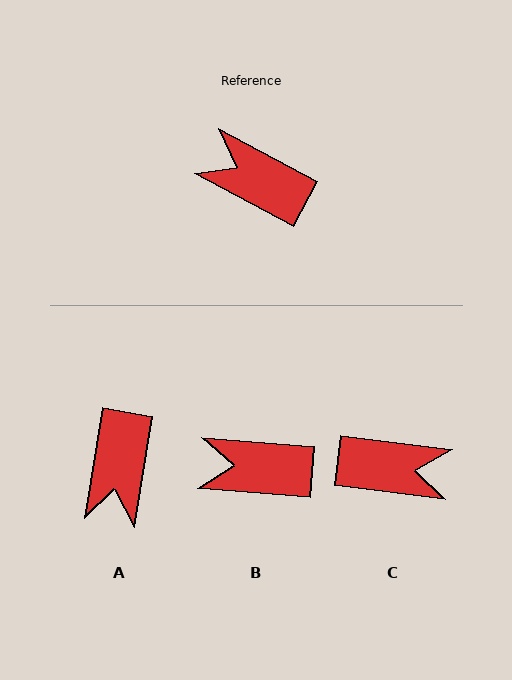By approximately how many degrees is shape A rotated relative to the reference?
Approximately 108 degrees counter-clockwise.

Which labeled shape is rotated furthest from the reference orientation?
C, about 159 degrees away.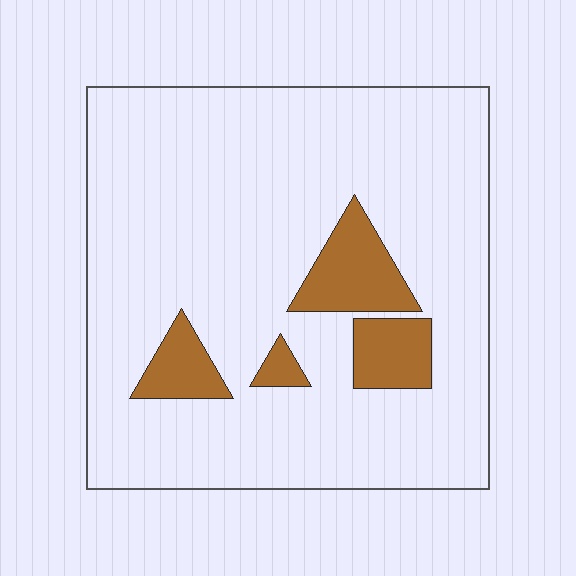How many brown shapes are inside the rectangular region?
4.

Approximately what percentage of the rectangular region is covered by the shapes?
Approximately 10%.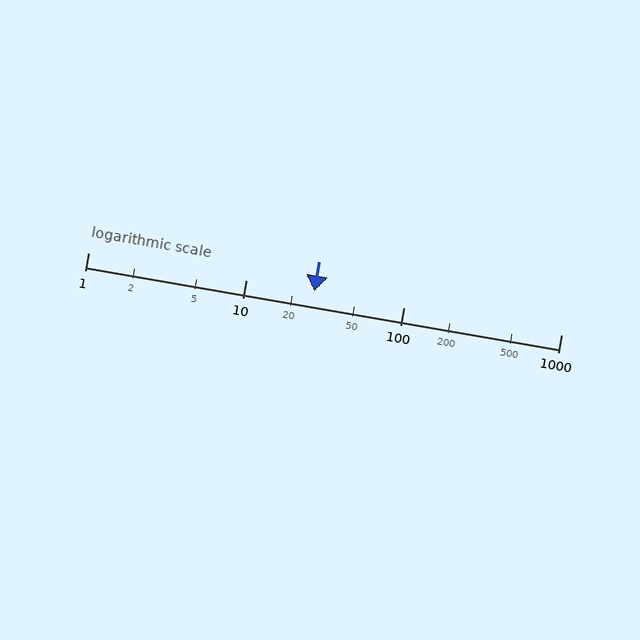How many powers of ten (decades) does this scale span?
The scale spans 3 decades, from 1 to 1000.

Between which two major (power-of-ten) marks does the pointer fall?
The pointer is between 10 and 100.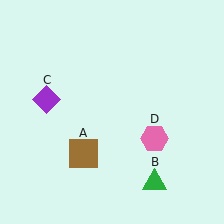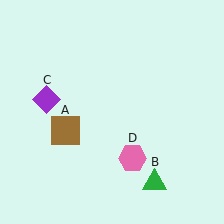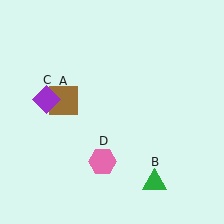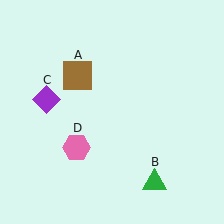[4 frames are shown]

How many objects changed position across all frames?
2 objects changed position: brown square (object A), pink hexagon (object D).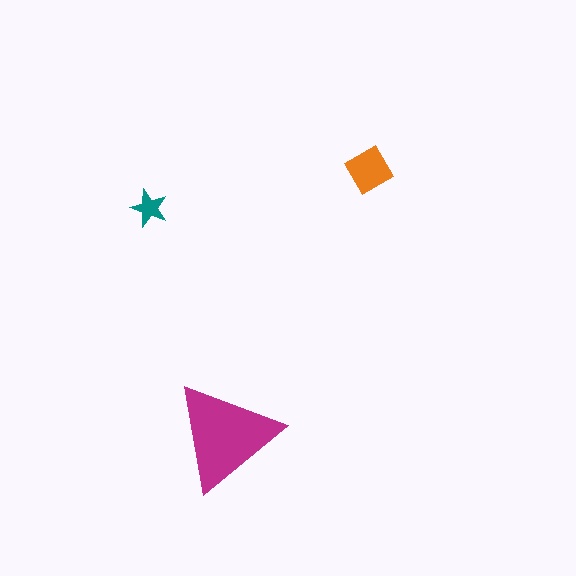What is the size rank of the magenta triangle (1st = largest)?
1st.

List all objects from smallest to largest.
The teal star, the orange diamond, the magenta triangle.